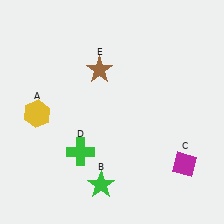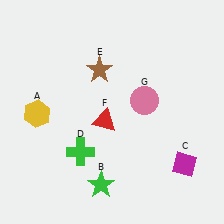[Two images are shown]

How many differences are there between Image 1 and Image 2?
There are 2 differences between the two images.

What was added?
A red triangle (F), a pink circle (G) were added in Image 2.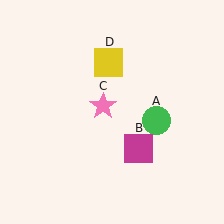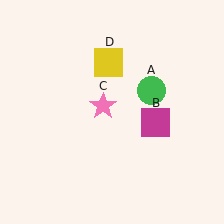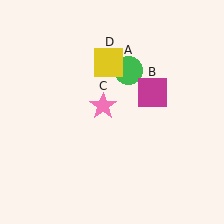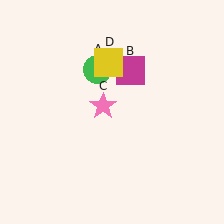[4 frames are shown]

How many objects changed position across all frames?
2 objects changed position: green circle (object A), magenta square (object B).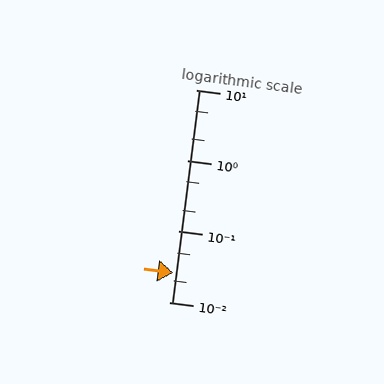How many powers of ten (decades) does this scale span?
The scale spans 3 decades, from 0.01 to 10.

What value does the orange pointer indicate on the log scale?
The pointer indicates approximately 0.026.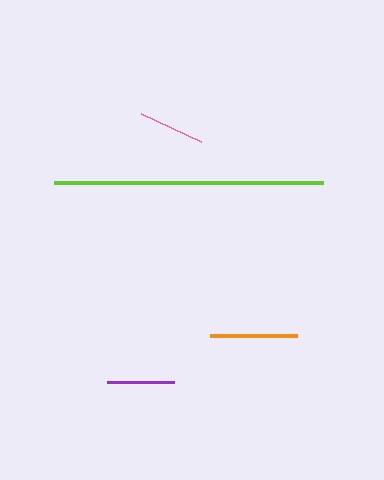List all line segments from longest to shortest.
From longest to shortest: lime, orange, purple, pink.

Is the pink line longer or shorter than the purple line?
The purple line is longer than the pink line.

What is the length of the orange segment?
The orange segment is approximately 87 pixels long.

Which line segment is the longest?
The lime line is the longest at approximately 269 pixels.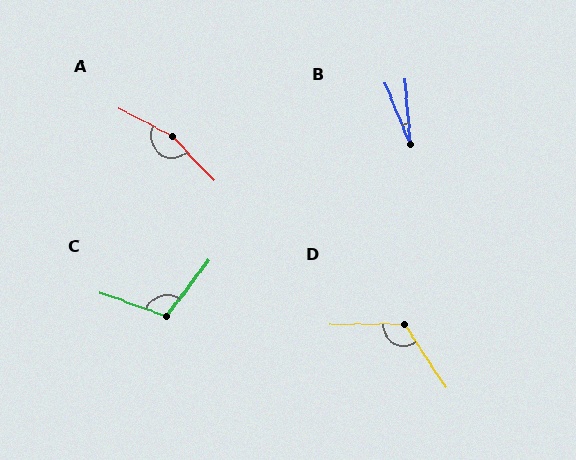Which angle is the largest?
A, at approximately 160 degrees.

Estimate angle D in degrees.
Approximately 123 degrees.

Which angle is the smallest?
B, at approximately 18 degrees.